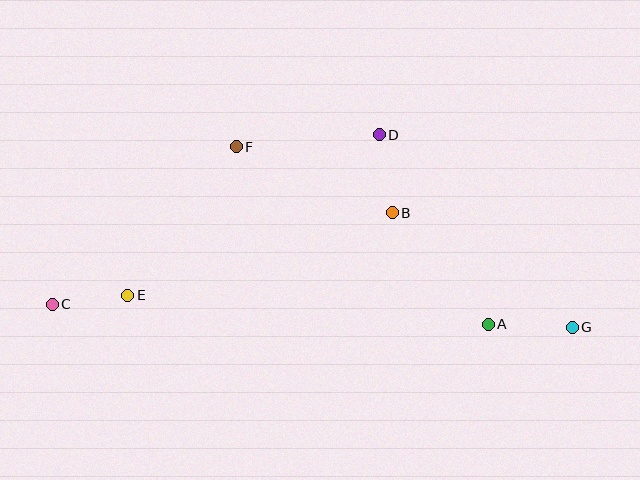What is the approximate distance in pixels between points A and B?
The distance between A and B is approximately 147 pixels.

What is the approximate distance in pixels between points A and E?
The distance between A and E is approximately 362 pixels.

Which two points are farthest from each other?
Points C and G are farthest from each other.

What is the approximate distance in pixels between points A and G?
The distance between A and G is approximately 84 pixels.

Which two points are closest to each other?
Points C and E are closest to each other.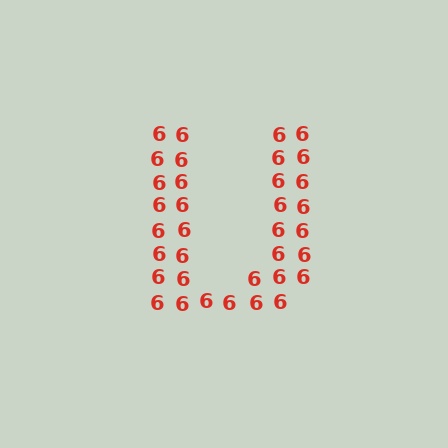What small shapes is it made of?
It is made of small digit 6's.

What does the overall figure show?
The overall figure shows the letter U.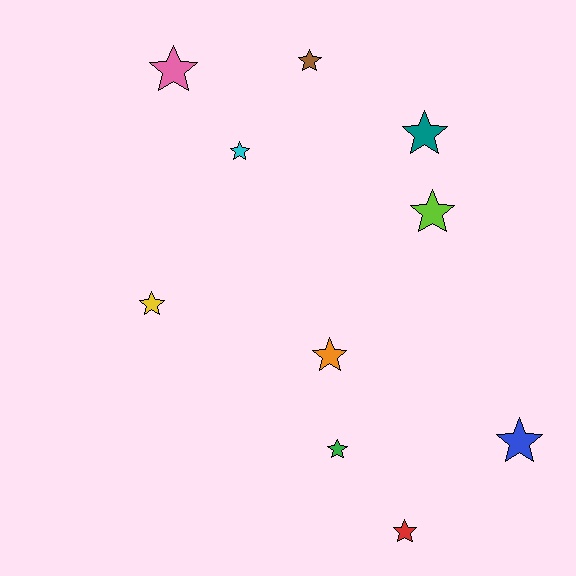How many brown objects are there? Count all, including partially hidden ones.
There is 1 brown object.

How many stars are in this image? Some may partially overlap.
There are 10 stars.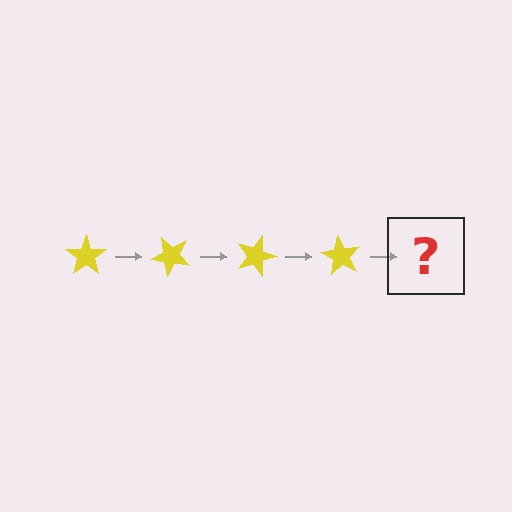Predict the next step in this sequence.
The next step is a yellow star rotated 180 degrees.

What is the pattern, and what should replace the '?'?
The pattern is that the star rotates 45 degrees each step. The '?' should be a yellow star rotated 180 degrees.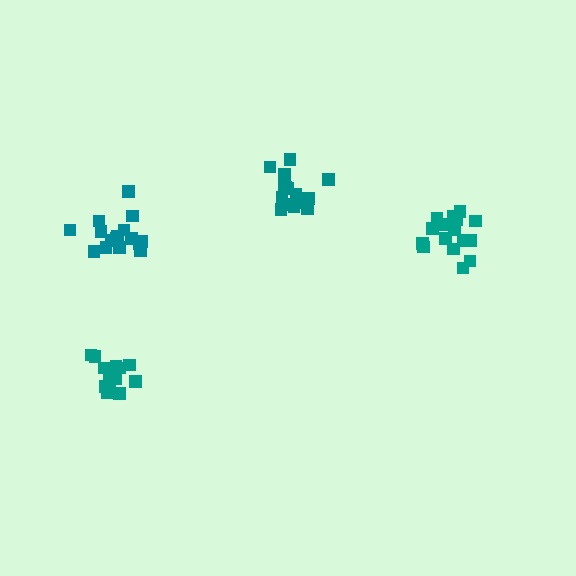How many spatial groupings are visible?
There are 4 spatial groupings.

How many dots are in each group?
Group 1: 16 dots, Group 2: 16 dots, Group 3: 13 dots, Group 4: 15 dots (60 total).